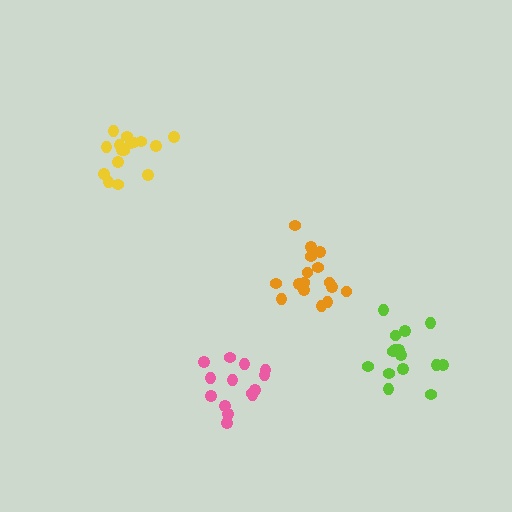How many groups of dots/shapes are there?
There are 4 groups.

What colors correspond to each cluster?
The clusters are colored: orange, yellow, lime, pink.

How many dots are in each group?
Group 1: 16 dots, Group 2: 16 dots, Group 3: 15 dots, Group 4: 14 dots (61 total).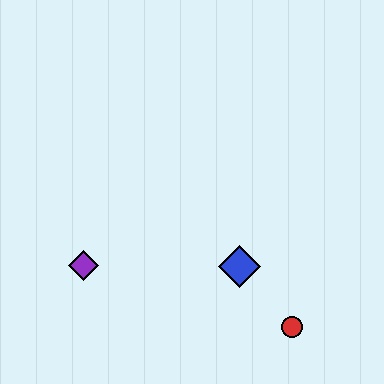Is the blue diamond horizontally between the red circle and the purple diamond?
Yes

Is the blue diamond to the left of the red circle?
Yes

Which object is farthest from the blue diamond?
The purple diamond is farthest from the blue diamond.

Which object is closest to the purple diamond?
The blue diamond is closest to the purple diamond.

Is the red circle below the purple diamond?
Yes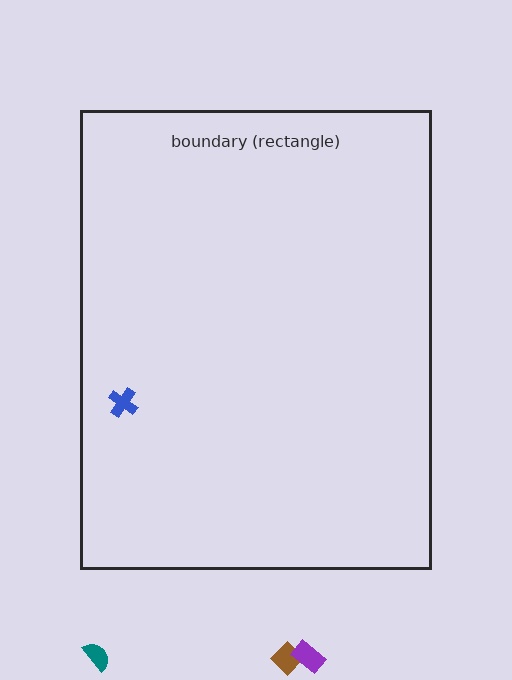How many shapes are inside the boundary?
1 inside, 3 outside.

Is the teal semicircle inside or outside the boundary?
Outside.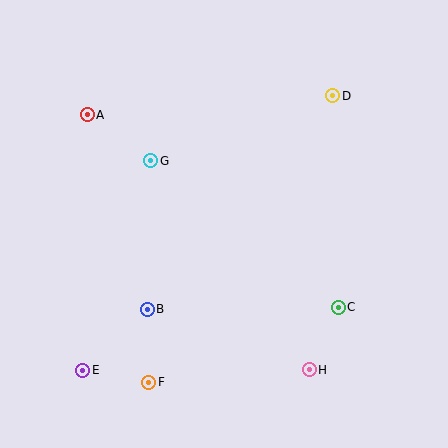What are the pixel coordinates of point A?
Point A is at (87, 115).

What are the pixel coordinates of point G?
Point G is at (151, 161).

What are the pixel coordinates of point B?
Point B is at (147, 309).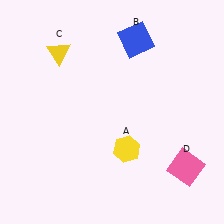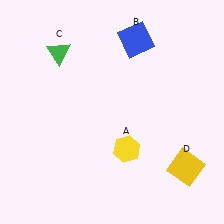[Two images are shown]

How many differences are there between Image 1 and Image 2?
There are 2 differences between the two images.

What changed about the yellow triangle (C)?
In Image 1, C is yellow. In Image 2, it changed to green.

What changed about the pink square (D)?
In Image 1, D is pink. In Image 2, it changed to yellow.